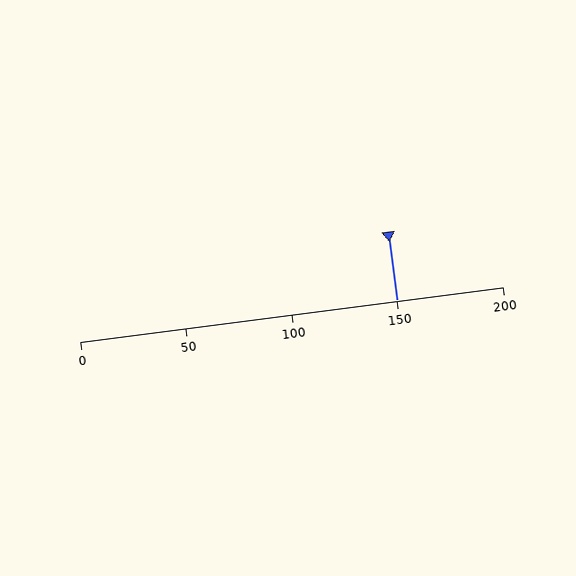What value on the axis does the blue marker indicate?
The marker indicates approximately 150.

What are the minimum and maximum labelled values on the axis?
The axis runs from 0 to 200.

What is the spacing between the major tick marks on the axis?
The major ticks are spaced 50 apart.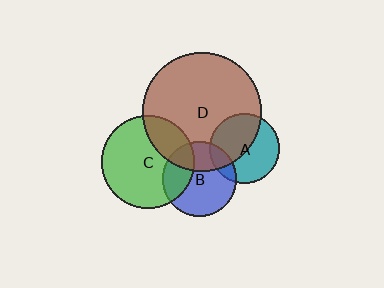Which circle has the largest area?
Circle D (brown).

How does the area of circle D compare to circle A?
Approximately 2.9 times.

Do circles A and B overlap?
Yes.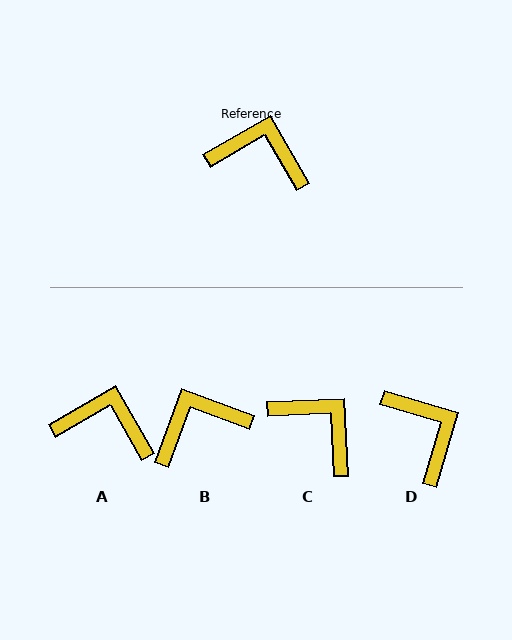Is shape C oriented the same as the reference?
No, it is off by about 28 degrees.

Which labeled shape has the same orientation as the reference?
A.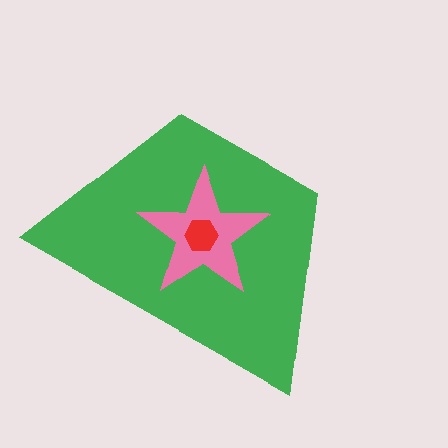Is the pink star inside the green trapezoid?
Yes.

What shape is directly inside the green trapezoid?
The pink star.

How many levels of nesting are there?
3.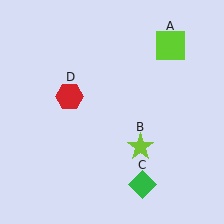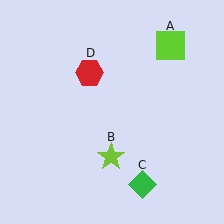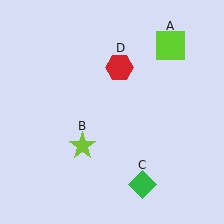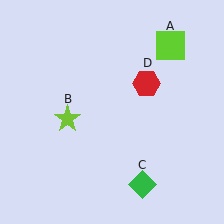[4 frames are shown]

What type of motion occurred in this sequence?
The lime star (object B), red hexagon (object D) rotated clockwise around the center of the scene.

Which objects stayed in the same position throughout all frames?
Lime square (object A) and green diamond (object C) remained stationary.